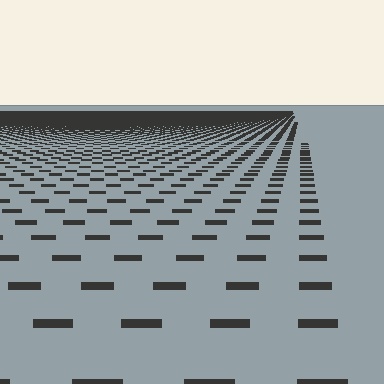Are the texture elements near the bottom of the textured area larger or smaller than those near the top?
Larger. Near the bottom, elements are closer to the viewer and appear at a bigger on-screen size.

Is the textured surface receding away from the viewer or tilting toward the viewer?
The surface is receding away from the viewer. Texture elements get smaller and denser toward the top.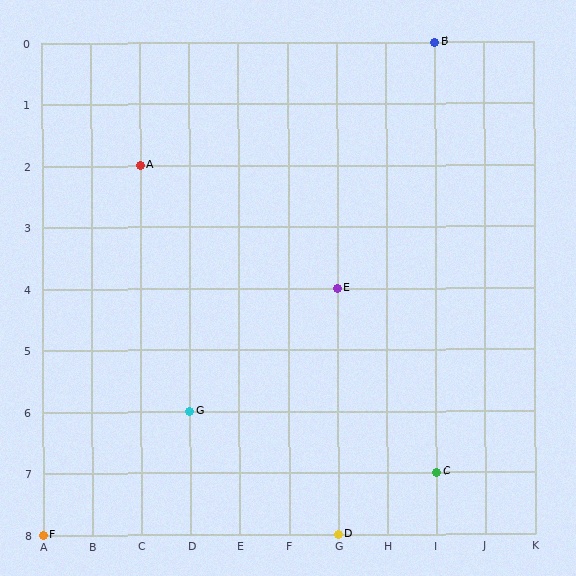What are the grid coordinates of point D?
Point D is at grid coordinates (G, 8).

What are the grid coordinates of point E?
Point E is at grid coordinates (G, 4).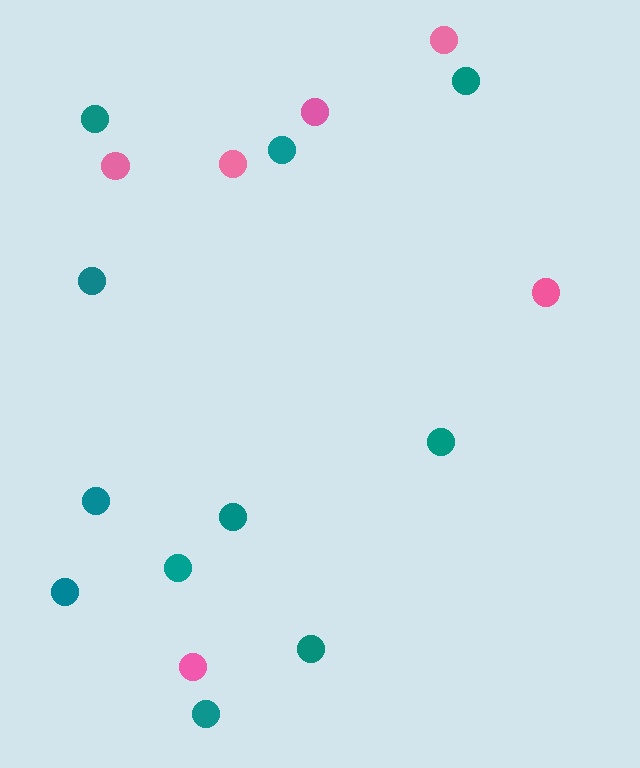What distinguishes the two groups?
There are 2 groups: one group of teal circles (11) and one group of pink circles (6).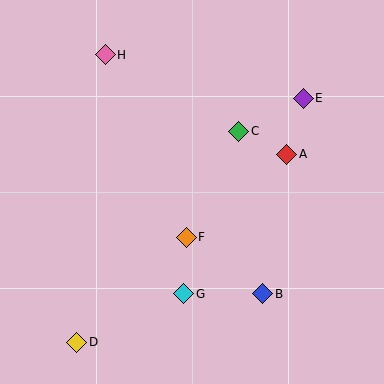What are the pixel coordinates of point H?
Point H is at (105, 55).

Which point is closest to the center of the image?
Point F at (186, 237) is closest to the center.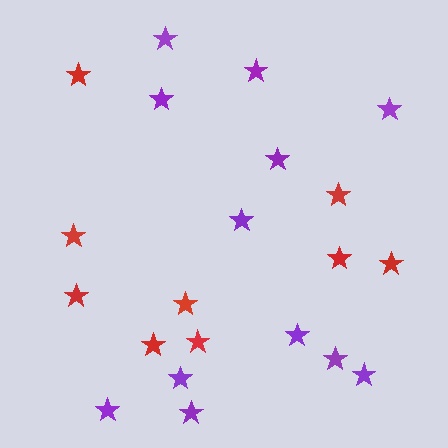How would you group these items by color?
There are 2 groups: one group of purple stars (12) and one group of red stars (9).